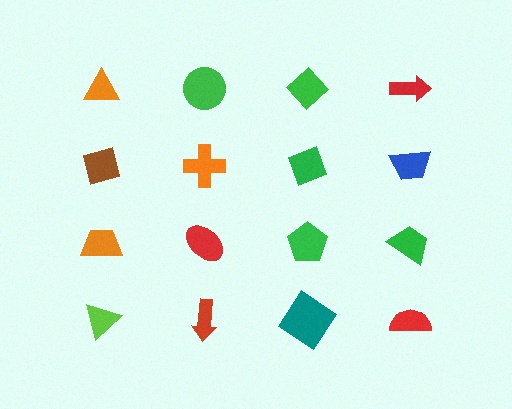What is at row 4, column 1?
A lime triangle.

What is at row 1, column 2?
A green circle.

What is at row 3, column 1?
An orange trapezoid.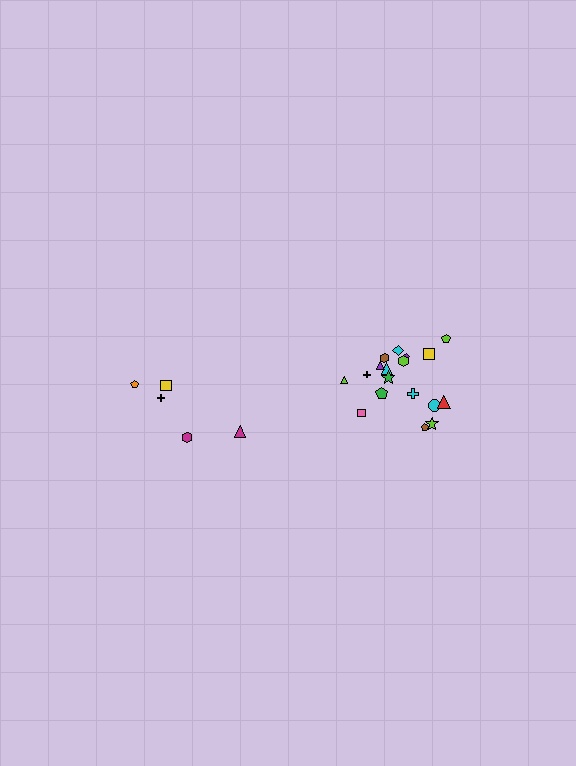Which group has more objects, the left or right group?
The right group.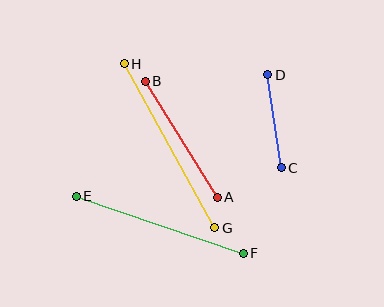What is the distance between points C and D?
The distance is approximately 94 pixels.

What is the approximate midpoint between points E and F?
The midpoint is at approximately (160, 225) pixels.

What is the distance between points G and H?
The distance is approximately 187 pixels.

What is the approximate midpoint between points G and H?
The midpoint is at approximately (170, 146) pixels.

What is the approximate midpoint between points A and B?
The midpoint is at approximately (181, 139) pixels.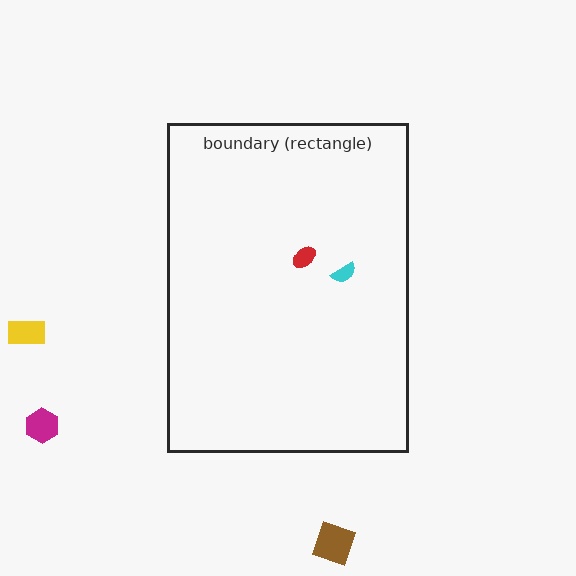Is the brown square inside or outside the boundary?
Outside.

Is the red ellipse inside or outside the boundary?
Inside.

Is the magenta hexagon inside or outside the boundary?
Outside.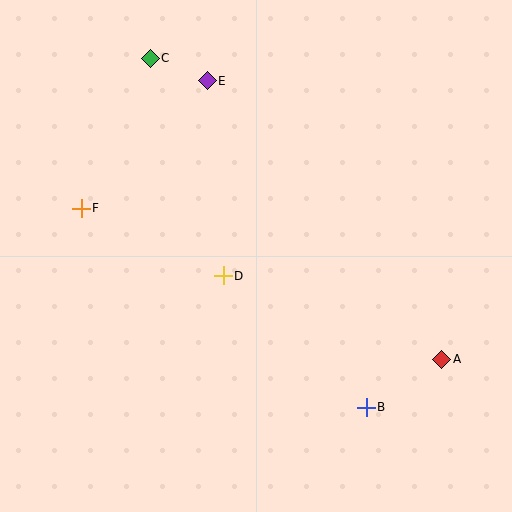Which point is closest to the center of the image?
Point D at (223, 276) is closest to the center.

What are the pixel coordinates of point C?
Point C is at (150, 58).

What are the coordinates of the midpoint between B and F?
The midpoint between B and F is at (224, 308).